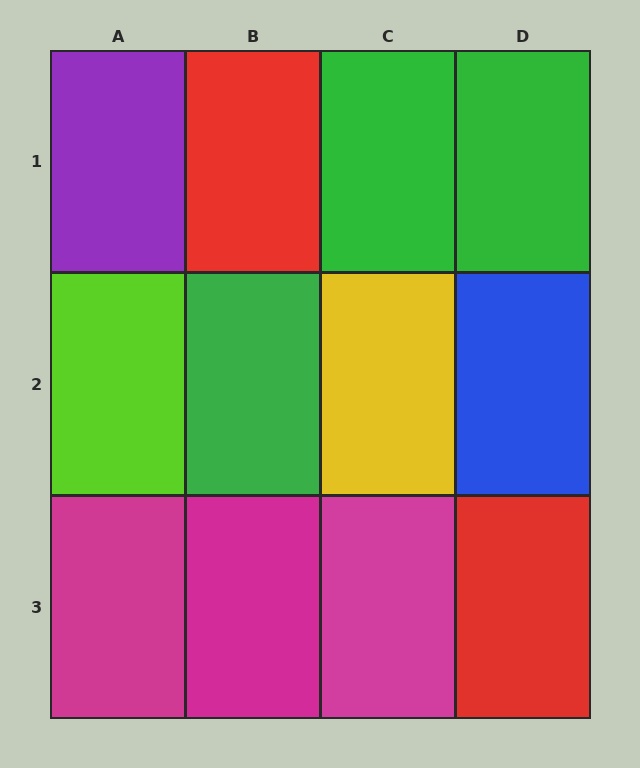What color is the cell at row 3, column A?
Magenta.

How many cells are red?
2 cells are red.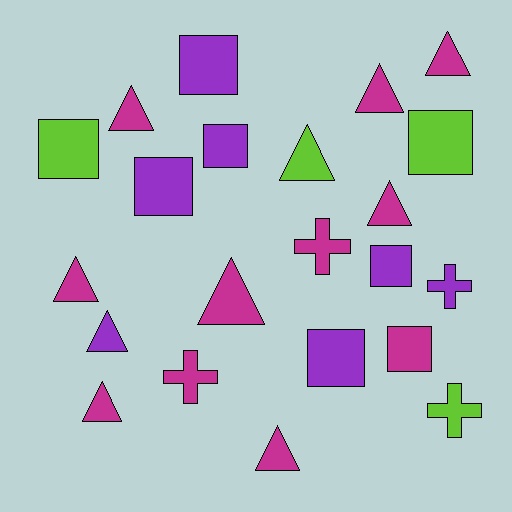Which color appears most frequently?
Magenta, with 11 objects.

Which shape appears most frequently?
Triangle, with 10 objects.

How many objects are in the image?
There are 22 objects.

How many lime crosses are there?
There is 1 lime cross.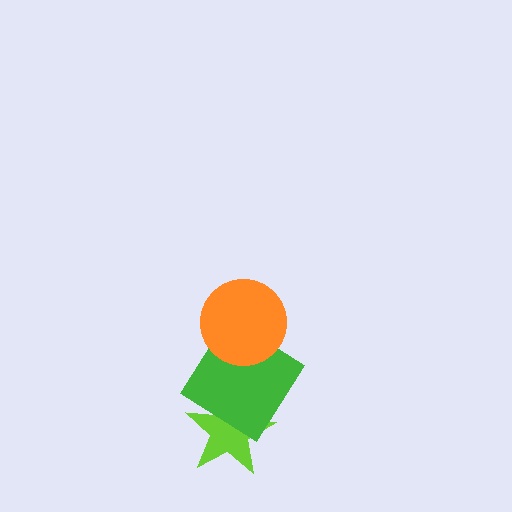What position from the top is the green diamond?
The green diamond is 2nd from the top.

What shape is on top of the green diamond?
The orange circle is on top of the green diamond.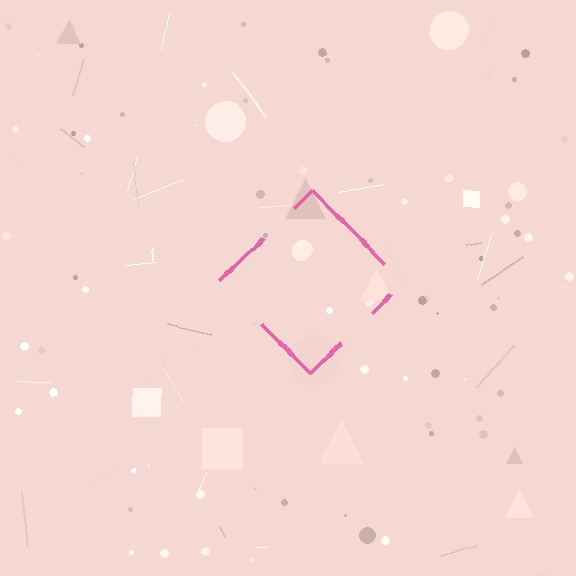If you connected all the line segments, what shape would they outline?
They would outline a diamond.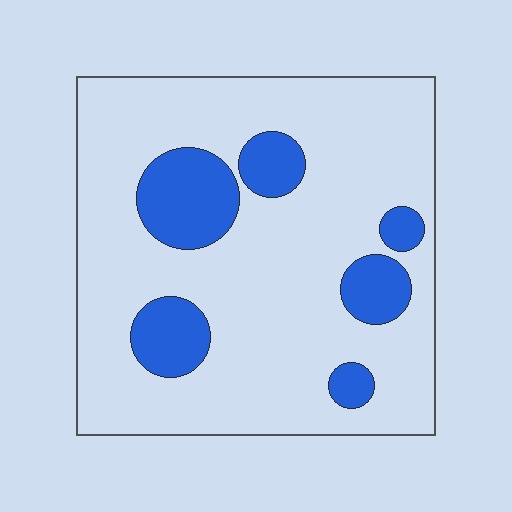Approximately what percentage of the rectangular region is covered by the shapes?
Approximately 20%.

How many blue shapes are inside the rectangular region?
6.